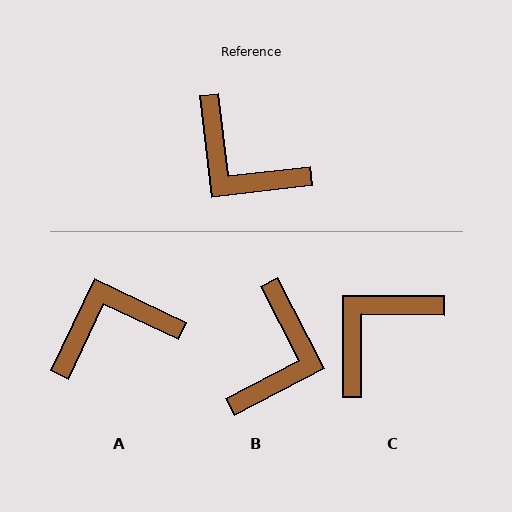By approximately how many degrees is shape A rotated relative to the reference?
Approximately 122 degrees clockwise.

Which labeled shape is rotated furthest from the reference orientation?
A, about 122 degrees away.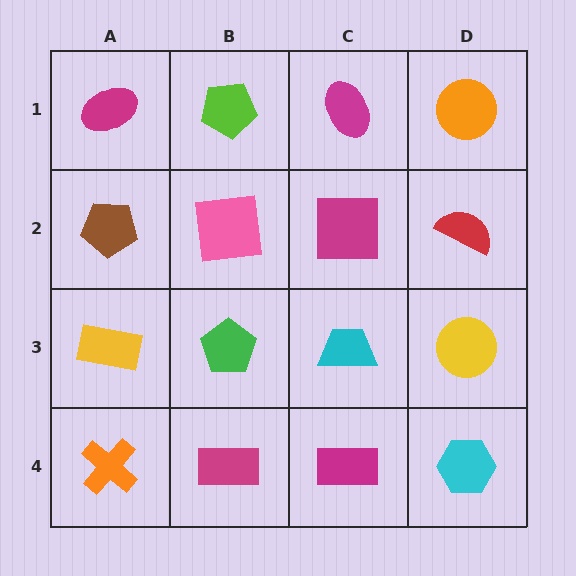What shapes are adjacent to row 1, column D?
A red semicircle (row 2, column D), a magenta ellipse (row 1, column C).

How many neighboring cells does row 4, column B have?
3.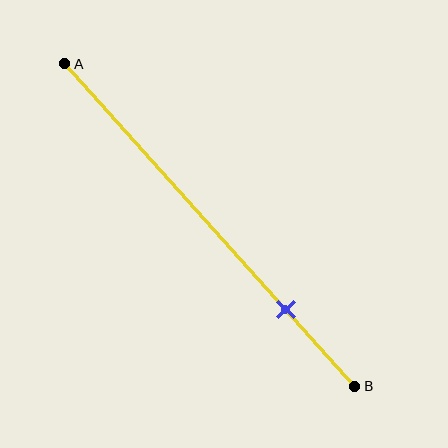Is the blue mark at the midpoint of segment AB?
No, the mark is at about 75% from A, not at the 50% midpoint.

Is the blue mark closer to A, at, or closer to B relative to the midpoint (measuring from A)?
The blue mark is closer to point B than the midpoint of segment AB.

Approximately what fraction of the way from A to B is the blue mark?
The blue mark is approximately 75% of the way from A to B.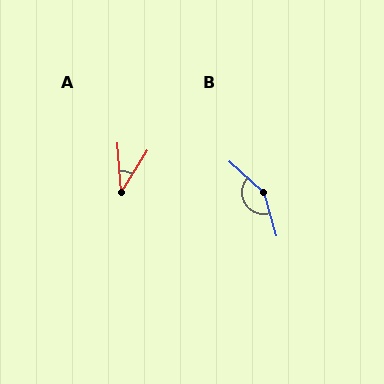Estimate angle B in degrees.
Approximately 149 degrees.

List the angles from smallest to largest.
A (36°), B (149°).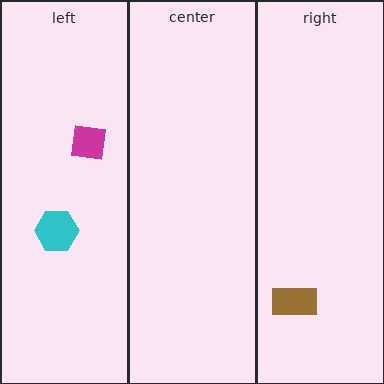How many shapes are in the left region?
2.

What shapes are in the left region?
The magenta square, the cyan hexagon.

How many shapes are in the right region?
1.